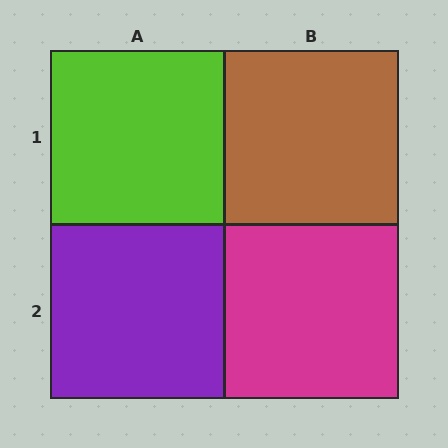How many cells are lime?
1 cell is lime.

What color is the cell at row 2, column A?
Purple.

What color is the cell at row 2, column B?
Magenta.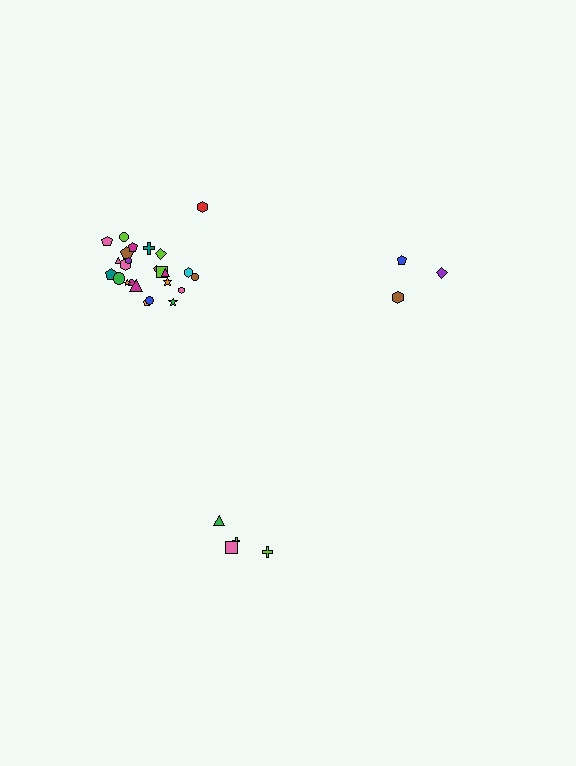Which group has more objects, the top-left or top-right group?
The top-left group.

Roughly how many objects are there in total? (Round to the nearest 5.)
Roughly 30 objects in total.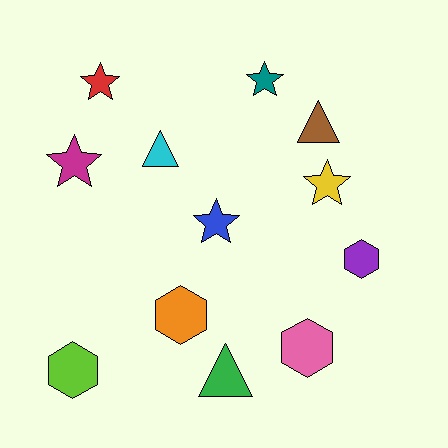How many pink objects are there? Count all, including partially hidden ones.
There is 1 pink object.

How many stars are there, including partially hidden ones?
There are 5 stars.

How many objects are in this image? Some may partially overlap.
There are 12 objects.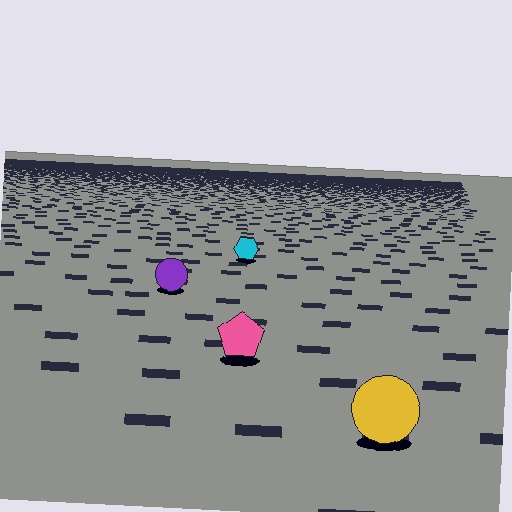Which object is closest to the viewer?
The yellow circle is closest. The texture marks near it are larger and more spread out.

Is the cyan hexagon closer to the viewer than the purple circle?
No. The purple circle is closer — you can tell from the texture gradient: the ground texture is coarser near it.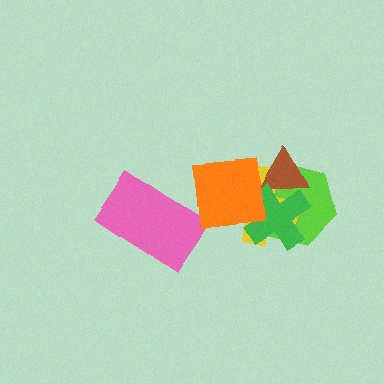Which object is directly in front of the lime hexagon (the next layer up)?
The yellow cross is directly in front of the lime hexagon.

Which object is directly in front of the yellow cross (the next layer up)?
The brown triangle is directly in front of the yellow cross.